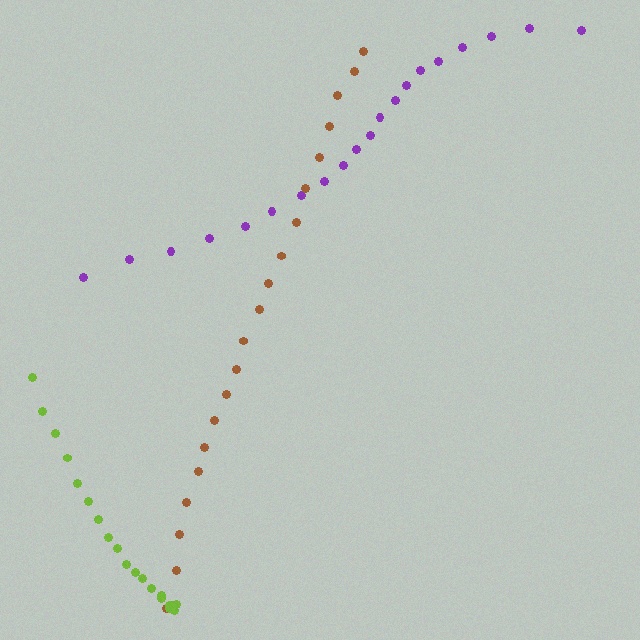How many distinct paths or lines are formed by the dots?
There are 3 distinct paths.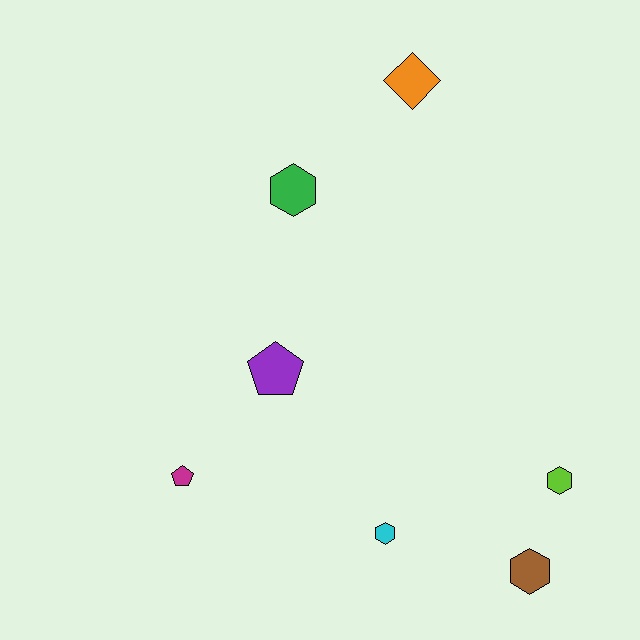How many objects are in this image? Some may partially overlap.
There are 7 objects.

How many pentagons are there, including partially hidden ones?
There are 2 pentagons.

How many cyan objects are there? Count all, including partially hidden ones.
There is 1 cyan object.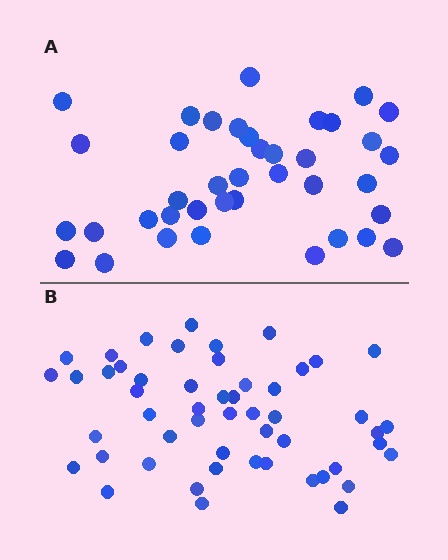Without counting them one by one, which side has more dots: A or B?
Region B (the bottom region) has more dots.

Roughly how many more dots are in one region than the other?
Region B has approximately 15 more dots than region A.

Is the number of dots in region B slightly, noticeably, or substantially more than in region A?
Region B has noticeably more, but not dramatically so. The ratio is roughly 1.3 to 1.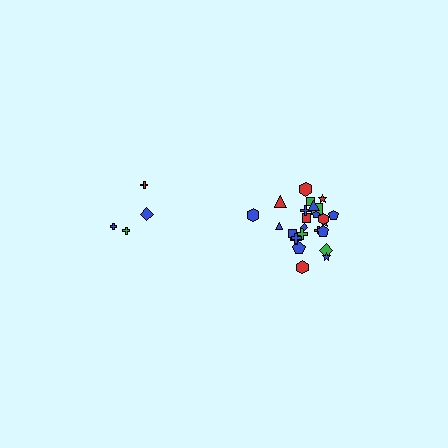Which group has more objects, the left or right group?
The right group.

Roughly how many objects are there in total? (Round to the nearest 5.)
Roughly 30 objects in total.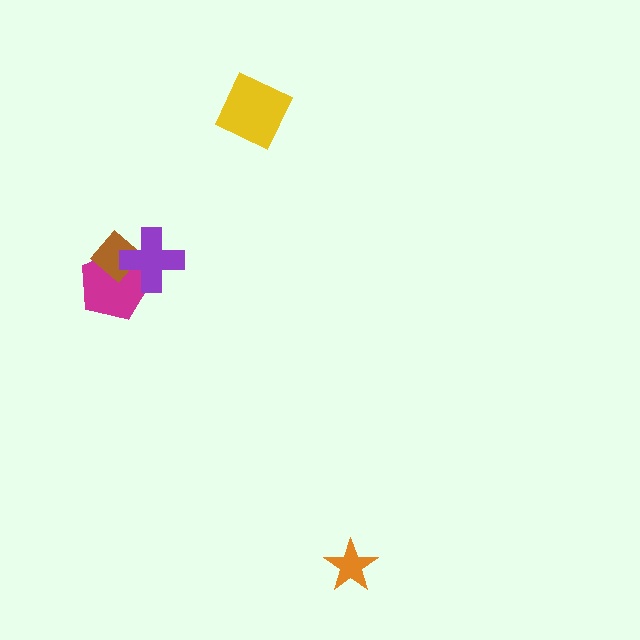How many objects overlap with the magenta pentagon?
2 objects overlap with the magenta pentagon.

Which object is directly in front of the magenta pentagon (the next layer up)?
The brown diamond is directly in front of the magenta pentagon.